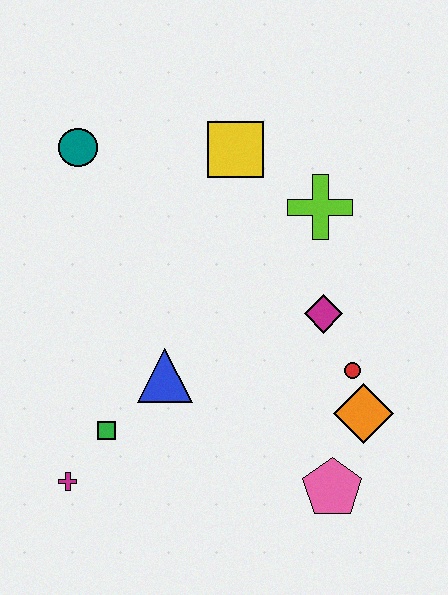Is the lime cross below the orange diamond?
No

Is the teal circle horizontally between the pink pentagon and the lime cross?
No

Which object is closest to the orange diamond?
The red circle is closest to the orange diamond.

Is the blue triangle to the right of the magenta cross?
Yes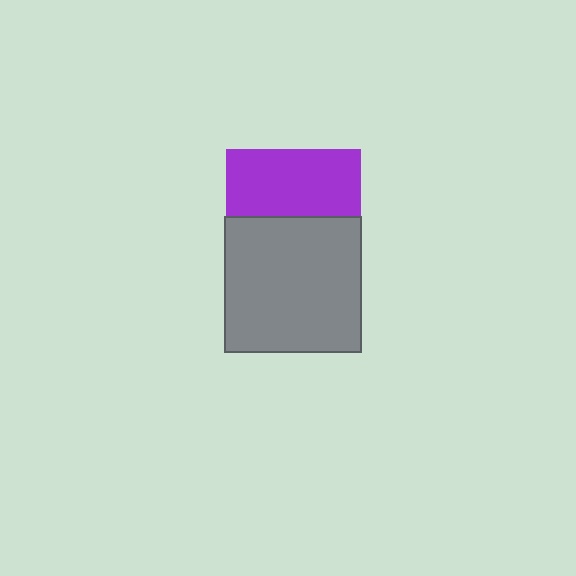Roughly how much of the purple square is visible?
About half of it is visible (roughly 49%).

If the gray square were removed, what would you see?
You would see the complete purple square.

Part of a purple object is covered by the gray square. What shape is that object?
It is a square.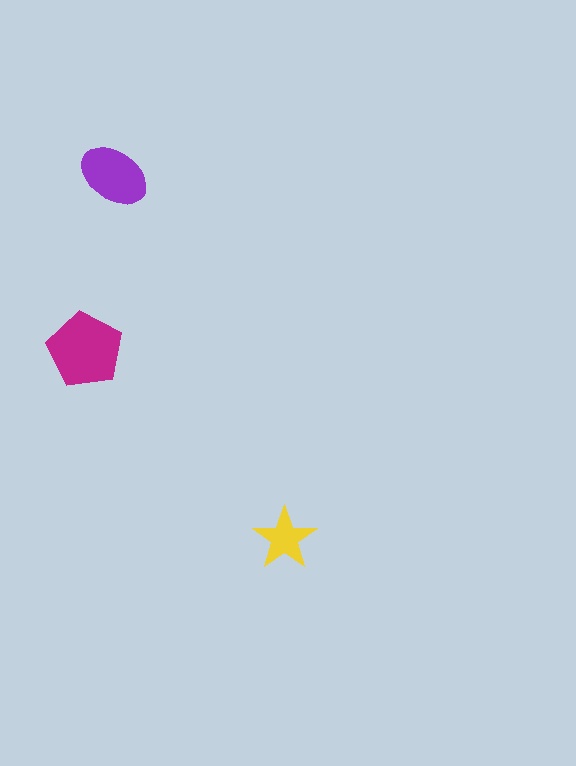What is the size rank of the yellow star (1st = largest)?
3rd.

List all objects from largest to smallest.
The magenta pentagon, the purple ellipse, the yellow star.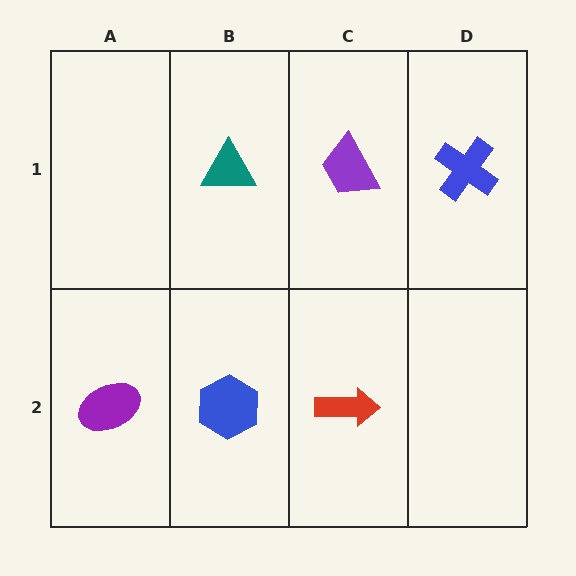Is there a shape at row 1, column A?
No, that cell is empty.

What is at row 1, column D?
A blue cross.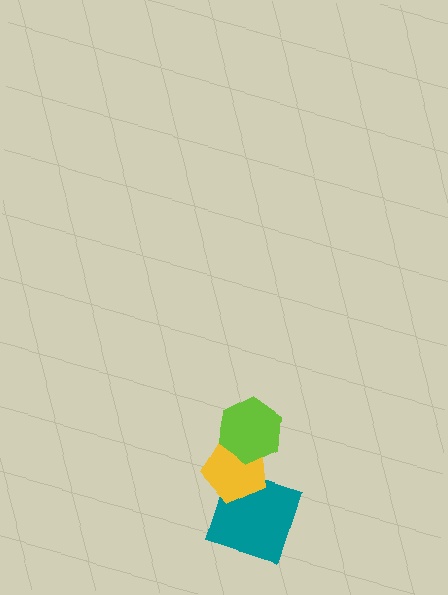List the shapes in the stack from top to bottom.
From top to bottom: the lime hexagon, the yellow pentagon, the teal square.